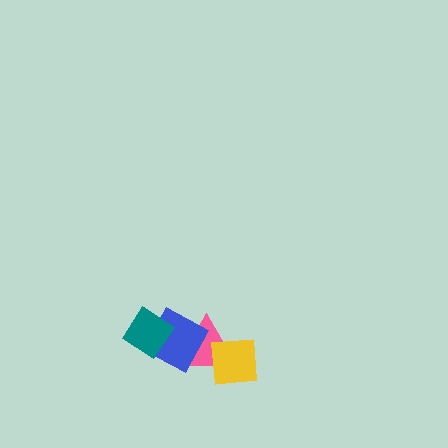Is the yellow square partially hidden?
No, no other shape covers it.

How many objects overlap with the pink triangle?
2 objects overlap with the pink triangle.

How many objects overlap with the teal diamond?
1 object overlaps with the teal diamond.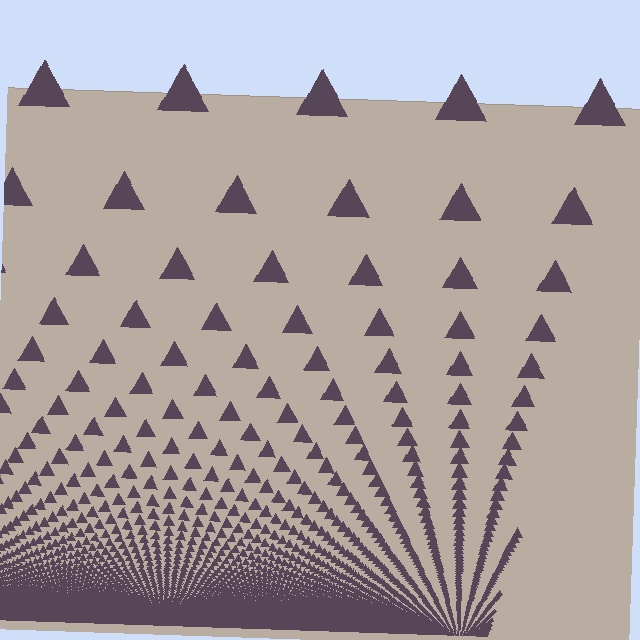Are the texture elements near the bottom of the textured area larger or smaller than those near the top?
Smaller. The gradient is inverted — elements near the bottom are smaller and denser.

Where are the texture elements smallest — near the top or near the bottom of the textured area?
Near the bottom.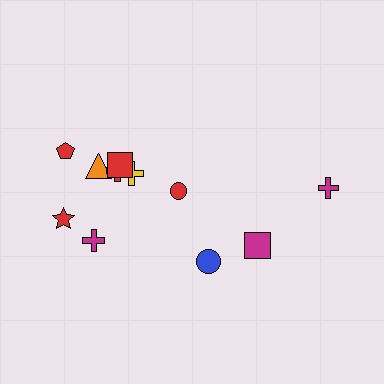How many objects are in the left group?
There are 8 objects.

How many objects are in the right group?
There are 3 objects.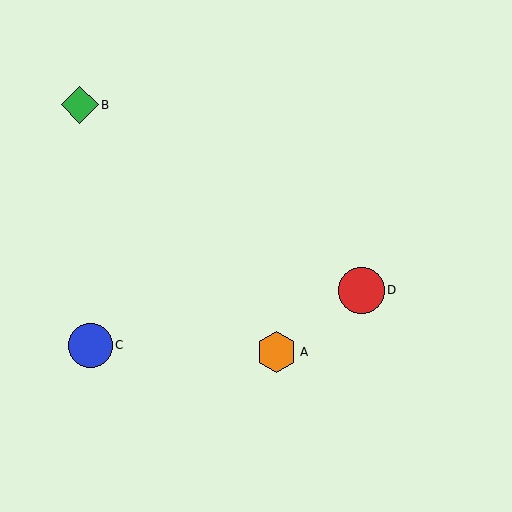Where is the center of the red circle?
The center of the red circle is at (361, 290).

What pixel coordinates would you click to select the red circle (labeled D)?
Click at (361, 290) to select the red circle D.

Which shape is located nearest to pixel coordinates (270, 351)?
The orange hexagon (labeled A) at (277, 352) is nearest to that location.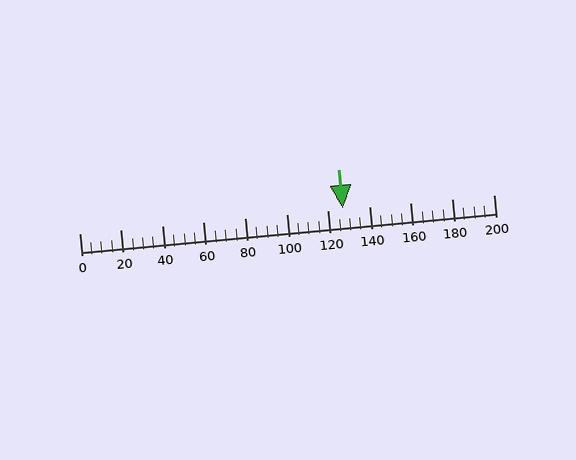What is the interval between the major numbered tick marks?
The major tick marks are spaced 20 units apart.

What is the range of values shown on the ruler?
The ruler shows values from 0 to 200.